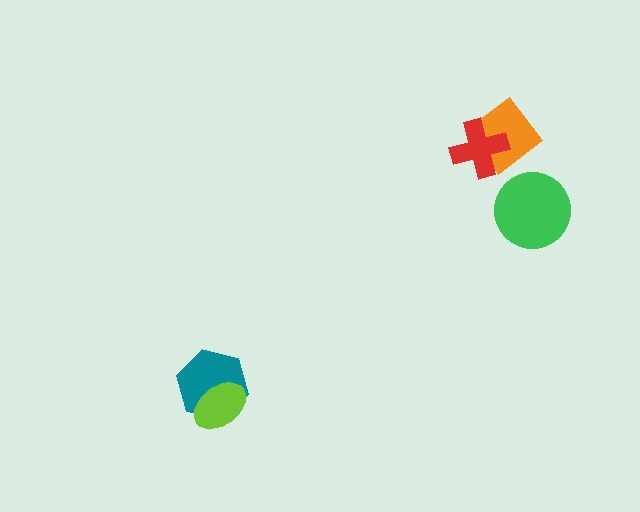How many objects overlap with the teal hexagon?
1 object overlaps with the teal hexagon.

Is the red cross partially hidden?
No, no other shape covers it.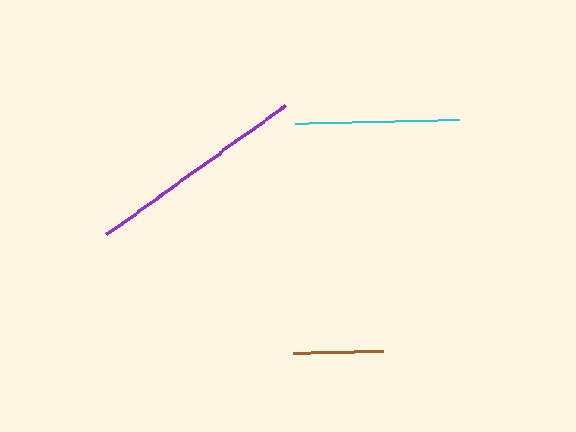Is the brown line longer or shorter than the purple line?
The purple line is longer than the brown line.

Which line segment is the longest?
The purple line is the longest at approximately 222 pixels.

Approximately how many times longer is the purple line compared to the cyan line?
The purple line is approximately 1.4 times the length of the cyan line.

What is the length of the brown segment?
The brown segment is approximately 90 pixels long.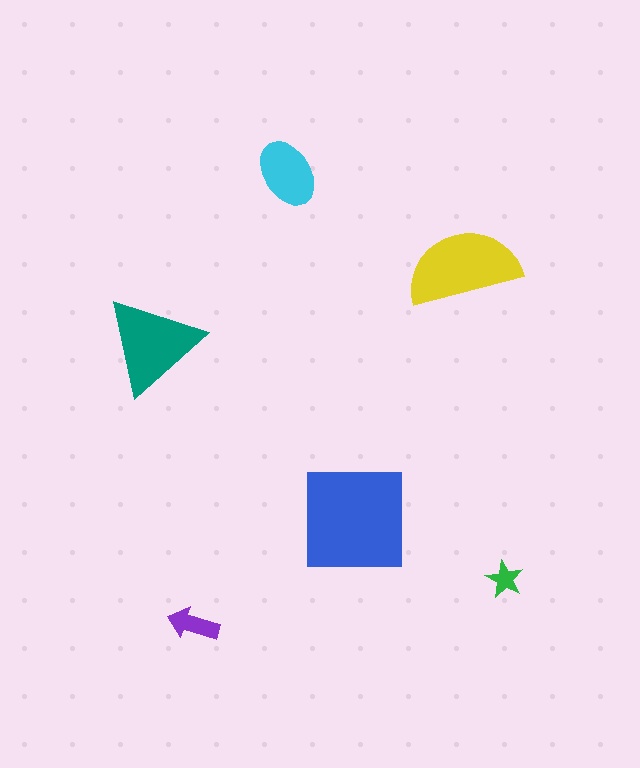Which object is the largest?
The blue square.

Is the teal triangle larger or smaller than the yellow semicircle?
Smaller.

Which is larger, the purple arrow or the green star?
The purple arrow.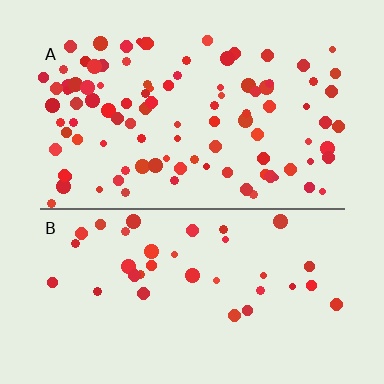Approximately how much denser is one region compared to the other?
Approximately 2.7× — region A over region B.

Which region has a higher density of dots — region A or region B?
A (the top).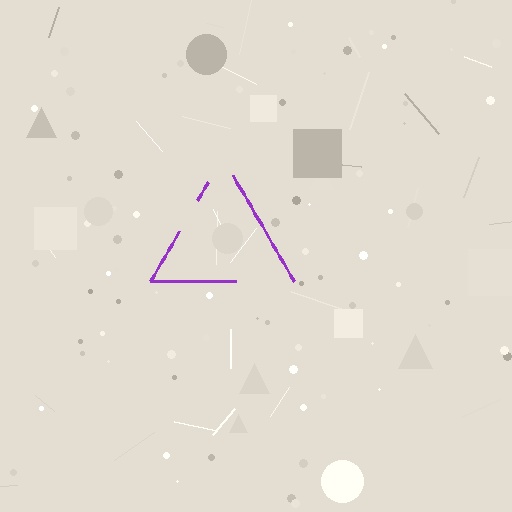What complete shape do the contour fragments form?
The contour fragments form a triangle.